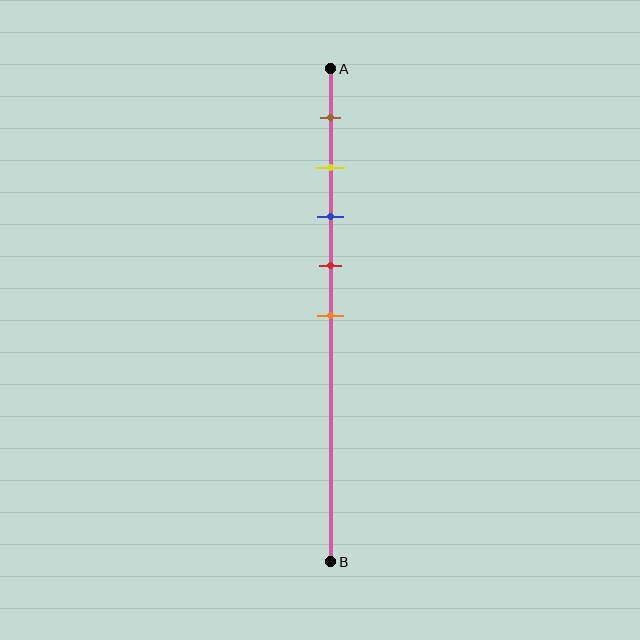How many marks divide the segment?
There are 5 marks dividing the segment.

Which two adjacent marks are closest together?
The yellow and blue marks are the closest adjacent pair.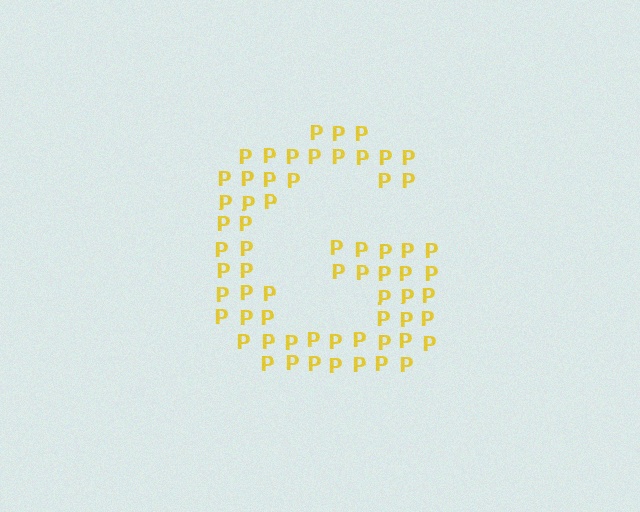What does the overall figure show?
The overall figure shows the letter G.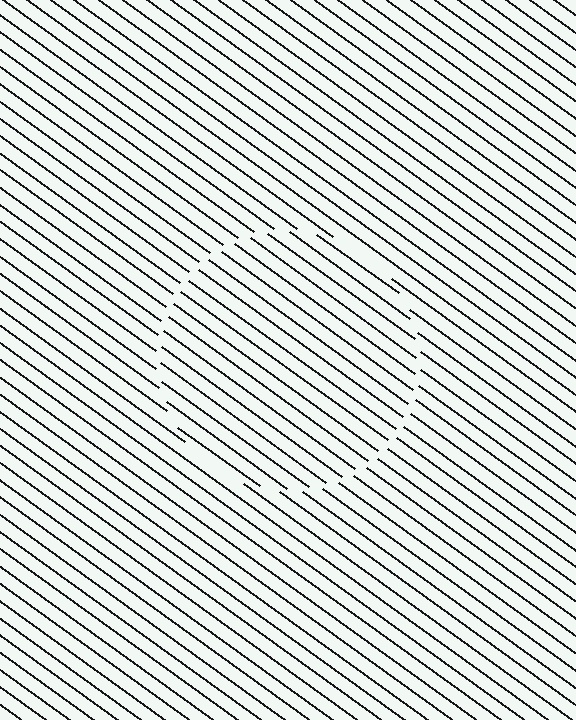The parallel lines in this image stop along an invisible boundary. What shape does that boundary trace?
An illusory circle. The interior of the shape contains the same grating, shifted by half a period — the contour is defined by the phase discontinuity where line-ends from the inner and outer gratings abut.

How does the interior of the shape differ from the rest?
The interior of the shape contains the same grating, shifted by half a period — the contour is defined by the phase discontinuity where line-ends from the inner and outer gratings abut.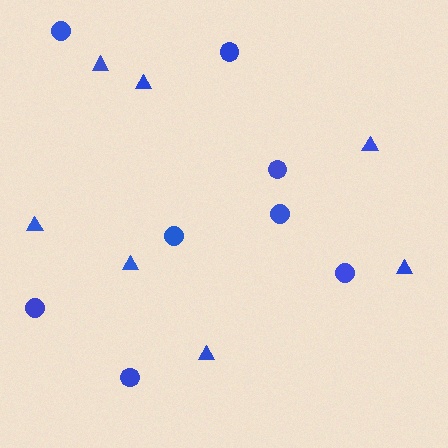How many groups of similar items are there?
There are 2 groups: one group of triangles (7) and one group of circles (8).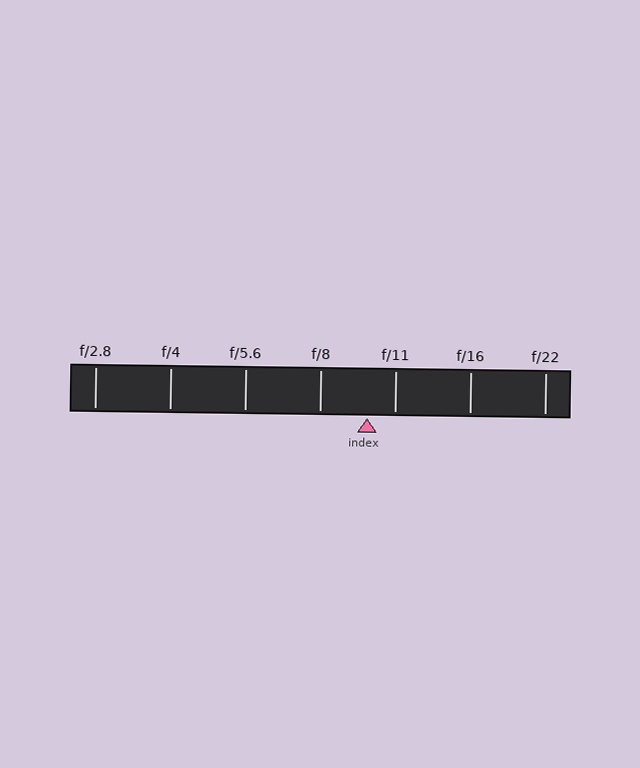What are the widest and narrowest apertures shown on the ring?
The widest aperture shown is f/2.8 and the narrowest is f/22.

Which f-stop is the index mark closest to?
The index mark is closest to f/11.